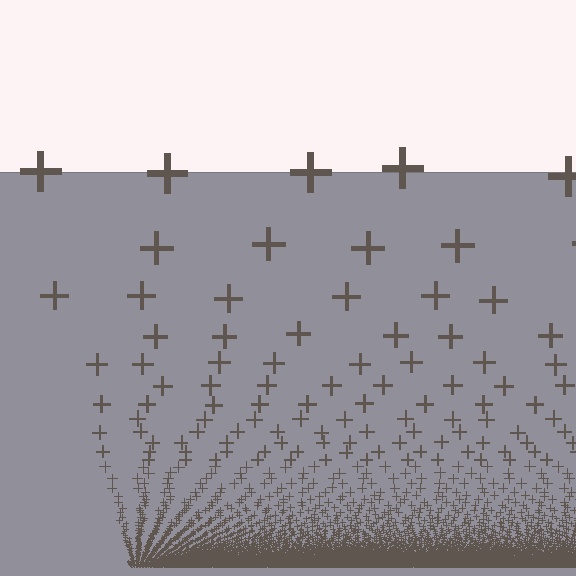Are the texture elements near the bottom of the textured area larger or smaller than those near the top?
Smaller. The gradient is inverted — elements near the bottom are smaller and denser.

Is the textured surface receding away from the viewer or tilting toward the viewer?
The surface appears to tilt toward the viewer. Texture elements get larger and sparser toward the top.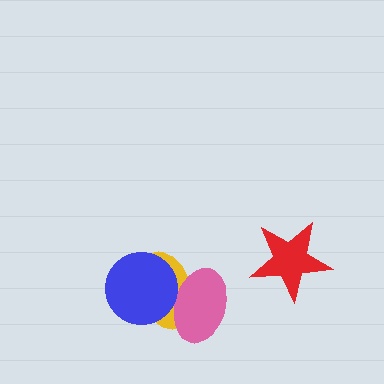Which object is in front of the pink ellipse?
The blue circle is in front of the pink ellipse.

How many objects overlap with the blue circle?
2 objects overlap with the blue circle.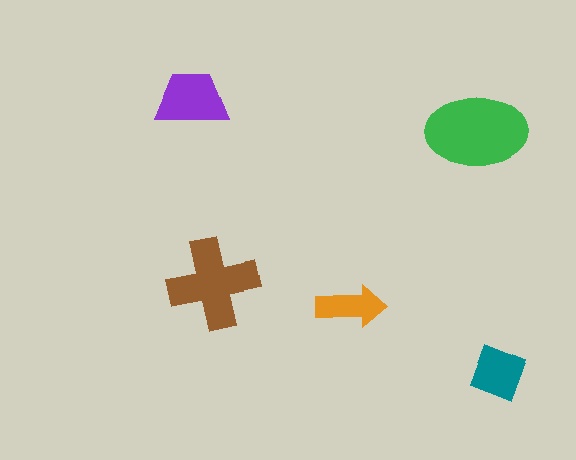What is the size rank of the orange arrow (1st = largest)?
5th.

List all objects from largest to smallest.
The green ellipse, the brown cross, the purple trapezoid, the teal diamond, the orange arrow.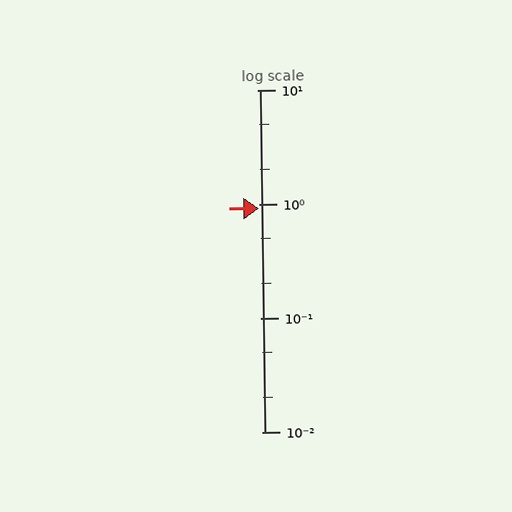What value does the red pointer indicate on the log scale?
The pointer indicates approximately 0.91.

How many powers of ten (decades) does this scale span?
The scale spans 3 decades, from 0.01 to 10.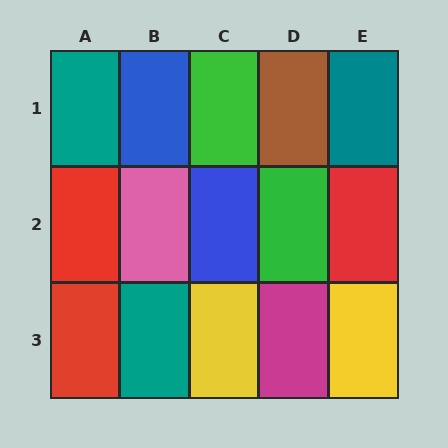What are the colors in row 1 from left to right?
Teal, blue, green, brown, teal.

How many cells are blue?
2 cells are blue.